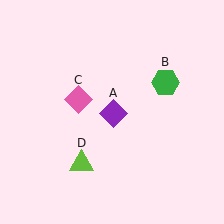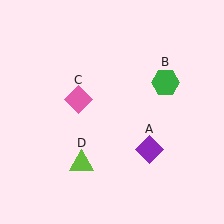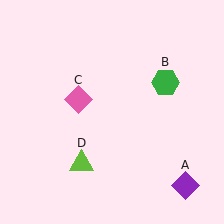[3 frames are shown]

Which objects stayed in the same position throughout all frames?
Green hexagon (object B) and pink diamond (object C) and lime triangle (object D) remained stationary.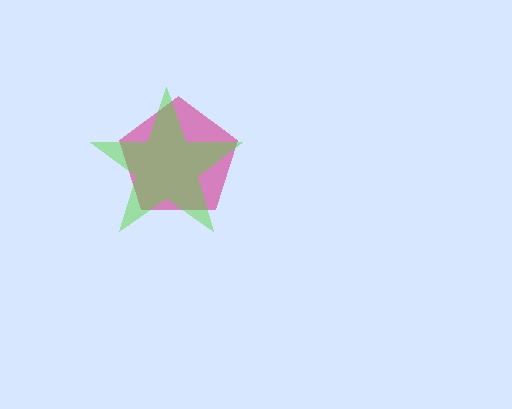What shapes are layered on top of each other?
The layered shapes are: a magenta pentagon, a lime star.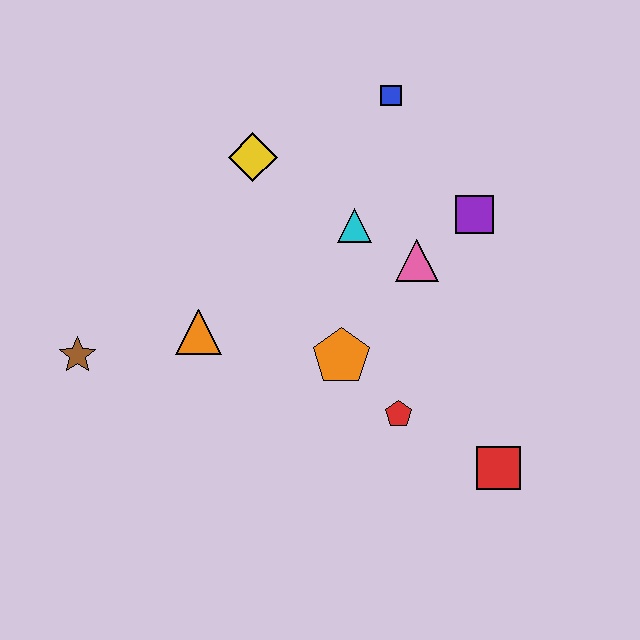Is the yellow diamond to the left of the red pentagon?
Yes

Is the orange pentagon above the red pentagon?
Yes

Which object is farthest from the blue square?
The brown star is farthest from the blue square.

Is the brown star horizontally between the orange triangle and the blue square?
No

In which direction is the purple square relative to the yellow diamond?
The purple square is to the right of the yellow diamond.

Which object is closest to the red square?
The red pentagon is closest to the red square.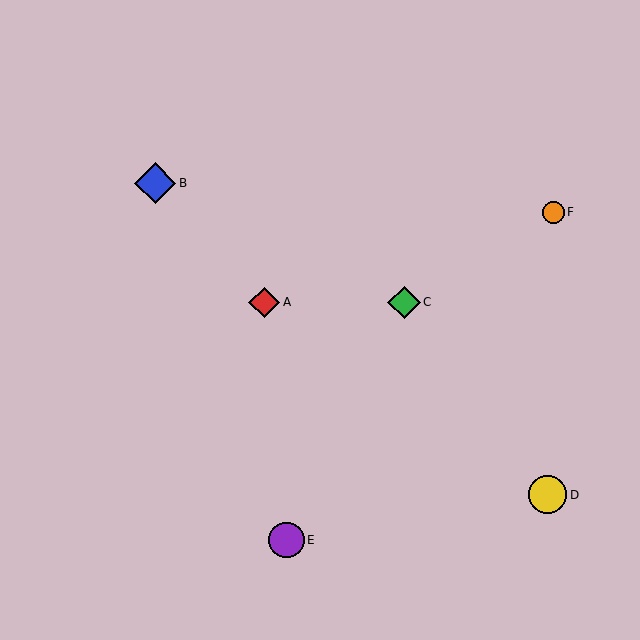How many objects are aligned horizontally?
2 objects (A, C) are aligned horizontally.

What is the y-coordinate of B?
Object B is at y≈183.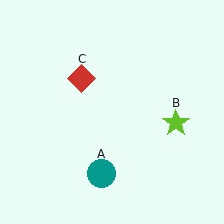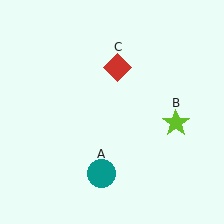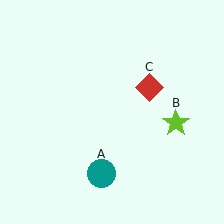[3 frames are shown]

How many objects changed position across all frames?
1 object changed position: red diamond (object C).